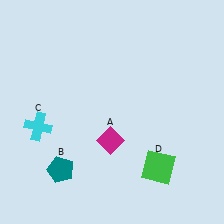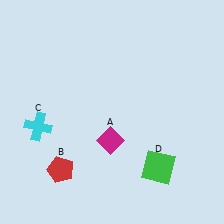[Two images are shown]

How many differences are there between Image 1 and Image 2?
There is 1 difference between the two images.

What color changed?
The pentagon (B) changed from teal in Image 1 to red in Image 2.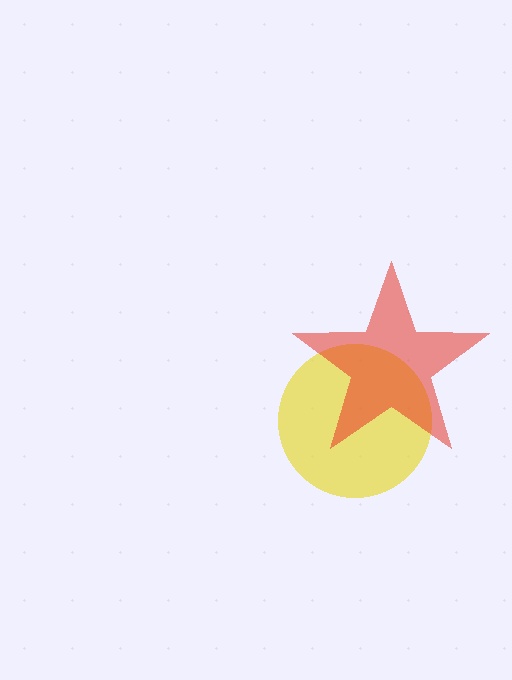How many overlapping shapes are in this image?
There are 2 overlapping shapes in the image.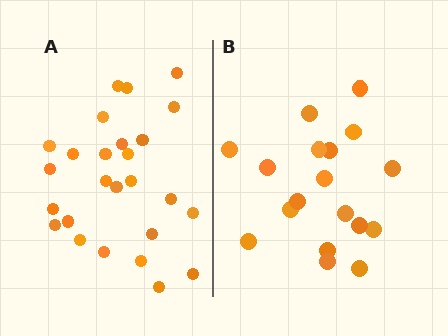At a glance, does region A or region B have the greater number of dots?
Region A (the left region) has more dots.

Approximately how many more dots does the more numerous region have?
Region A has roughly 8 or so more dots than region B.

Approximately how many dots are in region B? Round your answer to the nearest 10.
About 20 dots. (The exact count is 18, which rounds to 20.)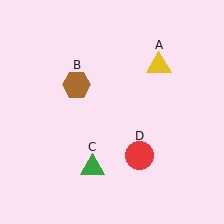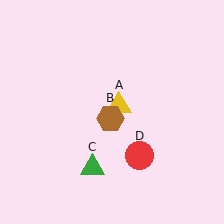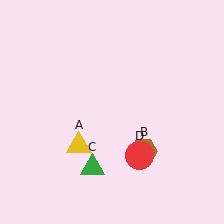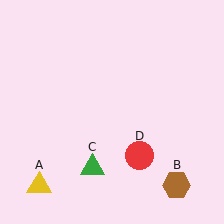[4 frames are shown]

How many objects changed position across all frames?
2 objects changed position: yellow triangle (object A), brown hexagon (object B).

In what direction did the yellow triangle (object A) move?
The yellow triangle (object A) moved down and to the left.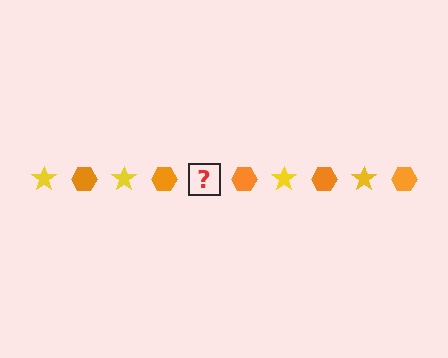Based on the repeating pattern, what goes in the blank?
The blank should be a yellow star.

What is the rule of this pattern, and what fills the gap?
The rule is that the pattern alternates between yellow star and orange hexagon. The gap should be filled with a yellow star.